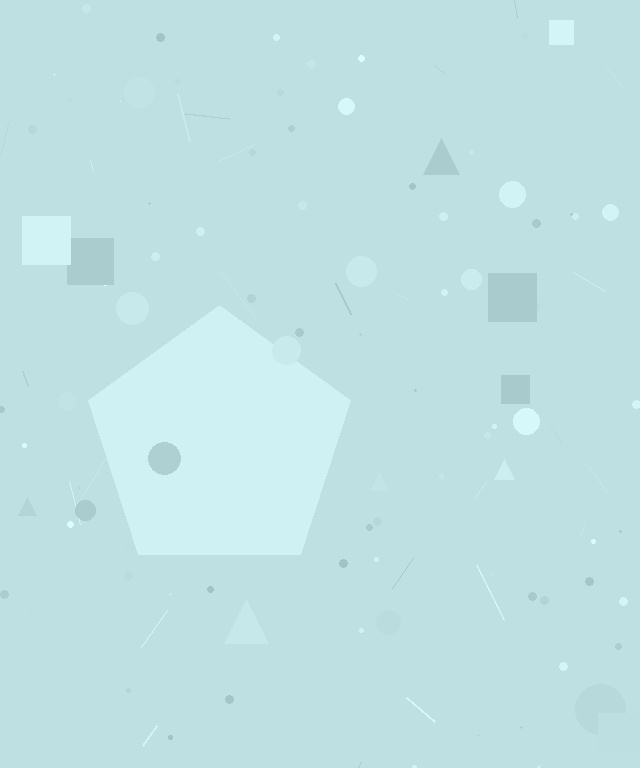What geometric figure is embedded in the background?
A pentagon is embedded in the background.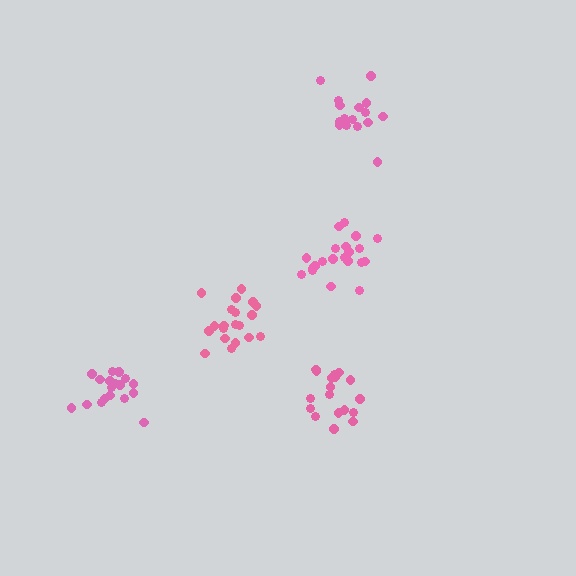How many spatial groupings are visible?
There are 5 spatial groupings.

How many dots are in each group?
Group 1: 21 dots, Group 2: 18 dots, Group 3: 18 dots, Group 4: 17 dots, Group 5: 21 dots (95 total).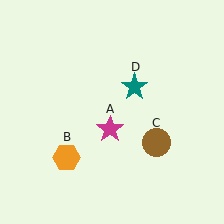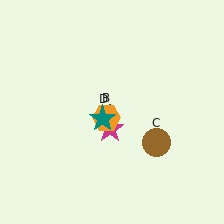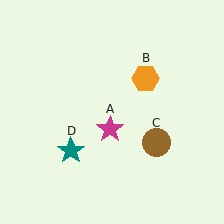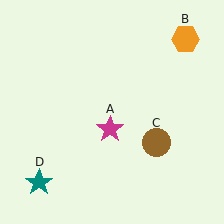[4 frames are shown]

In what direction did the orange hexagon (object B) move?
The orange hexagon (object B) moved up and to the right.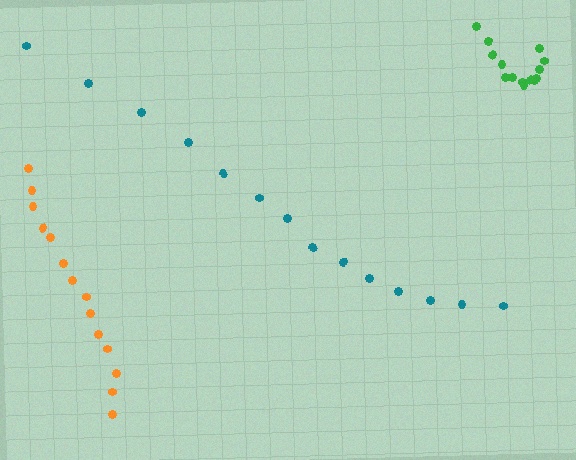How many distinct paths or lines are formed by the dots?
There are 3 distinct paths.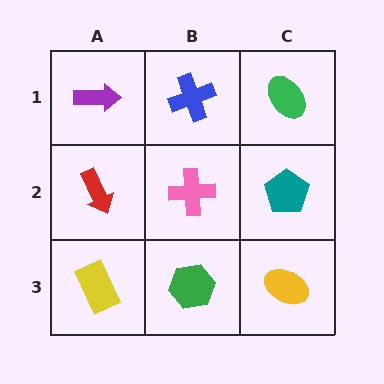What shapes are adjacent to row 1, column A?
A red arrow (row 2, column A), a blue cross (row 1, column B).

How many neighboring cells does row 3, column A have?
2.